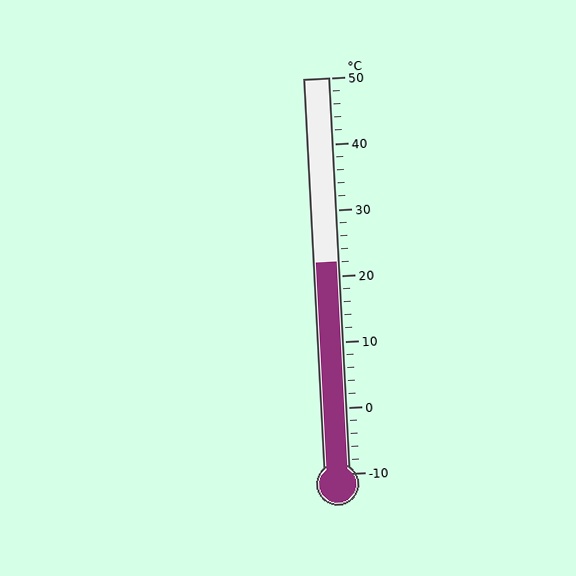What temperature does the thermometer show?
The thermometer shows approximately 22°C.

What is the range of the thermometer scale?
The thermometer scale ranges from -10°C to 50°C.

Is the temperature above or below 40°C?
The temperature is below 40°C.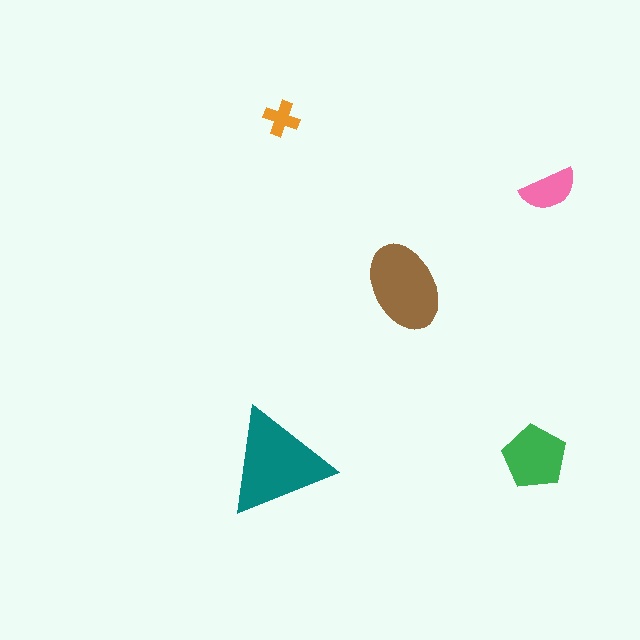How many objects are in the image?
There are 5 objects in the image.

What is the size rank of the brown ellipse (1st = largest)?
2nd.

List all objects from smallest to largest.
The orange cross, the pink semicircle, the green pentagon, the brown ellipse, the teal triangle.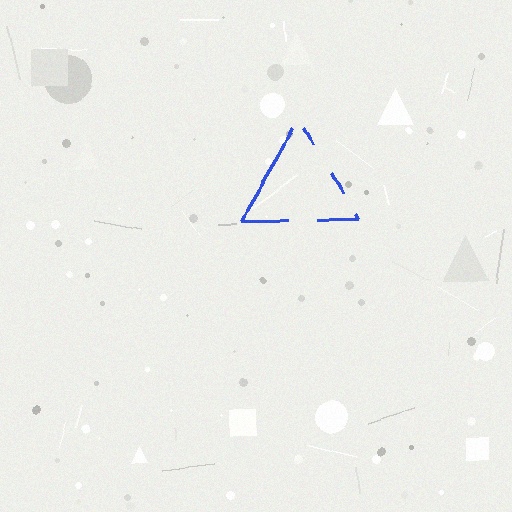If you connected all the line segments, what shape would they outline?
They would outline a triangle.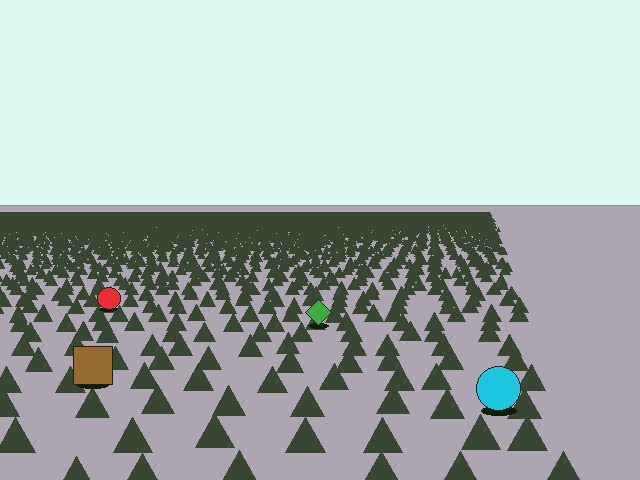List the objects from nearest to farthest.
From nearest to farthest: the cyan circle, the brown square, the green diamond, the red circle.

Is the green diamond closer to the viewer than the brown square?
No. The brown square is closer — you can tell from the texture gradient: the ground texture is coarser near it.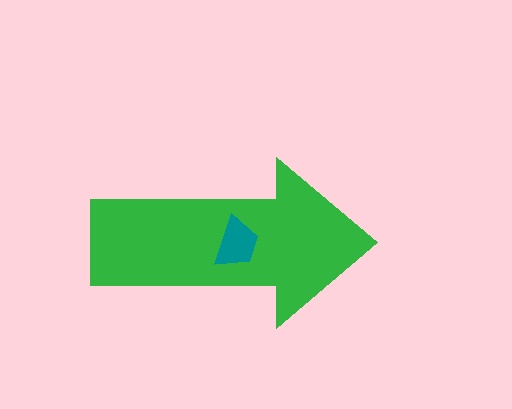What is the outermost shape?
The green arrow.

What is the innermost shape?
The teal trapezoid.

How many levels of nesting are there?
2.